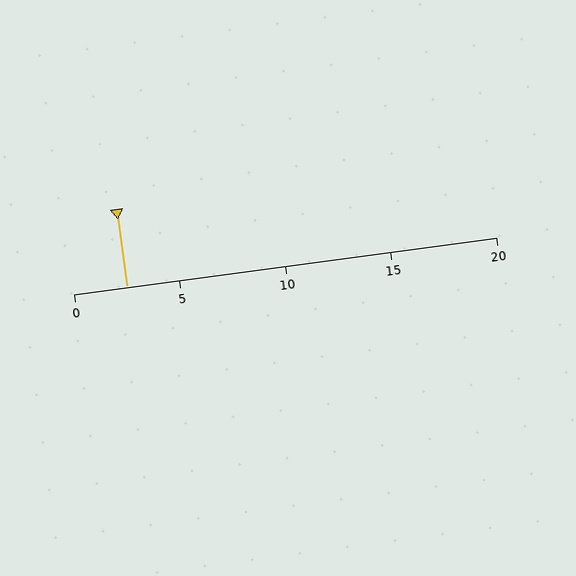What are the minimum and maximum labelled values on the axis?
The axis runs from 0 to 20.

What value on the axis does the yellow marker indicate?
The marker indicates approximately 2.5.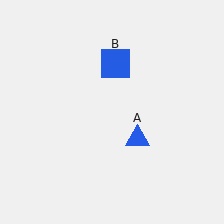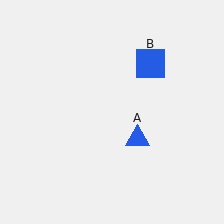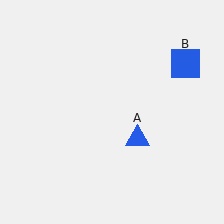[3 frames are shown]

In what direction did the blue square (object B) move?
The blue square (object B) moved right.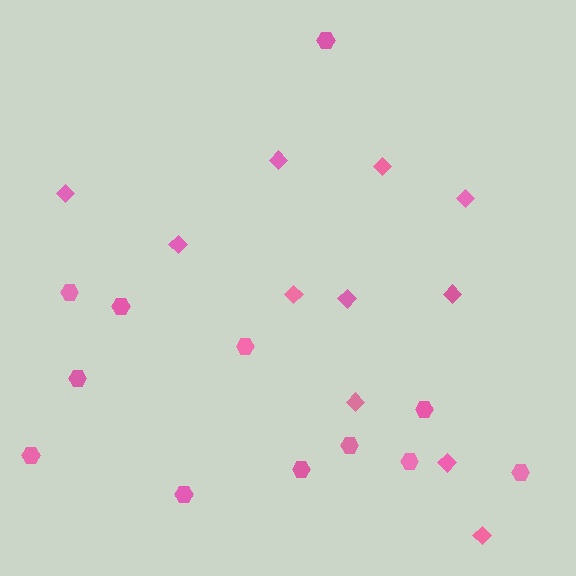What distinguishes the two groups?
There are 2 groups: one group of hexagons (12) and one group of diamonds (11).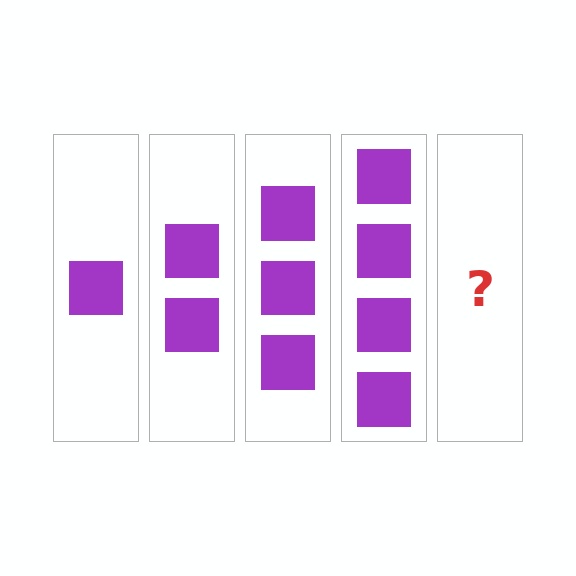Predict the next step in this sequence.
The next step is 5 squares.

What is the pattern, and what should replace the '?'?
The pattern is that each step adds one more square. The '?' should be 5 squares.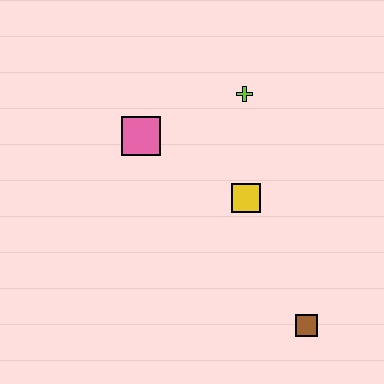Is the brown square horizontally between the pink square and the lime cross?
No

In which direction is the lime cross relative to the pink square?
The lime cross is to the right of the pink square.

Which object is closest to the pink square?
The lime cross is closest to the pink square.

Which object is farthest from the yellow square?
The brown square is farthest from the yellow square.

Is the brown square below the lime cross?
Yes